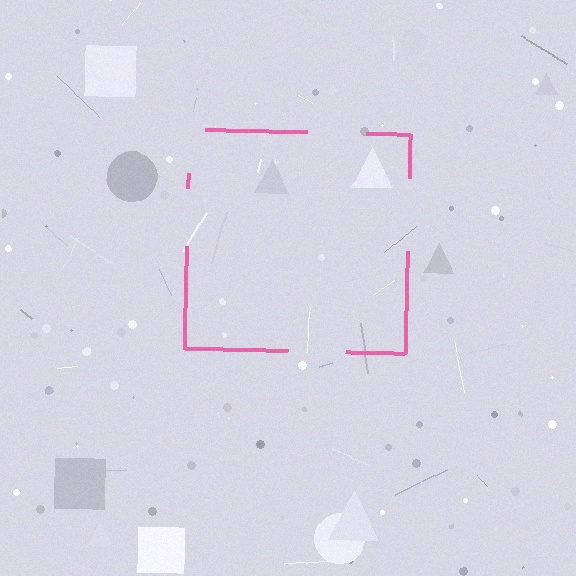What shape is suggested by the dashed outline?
The dashed outline suggests a square.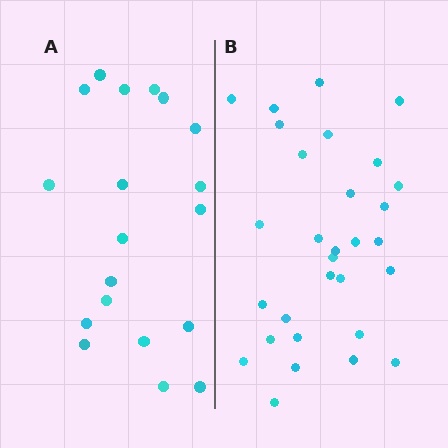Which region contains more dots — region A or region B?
Region B (the right region) has more dots.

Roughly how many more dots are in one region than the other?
Region B has roughly 12 or so more dots than region A.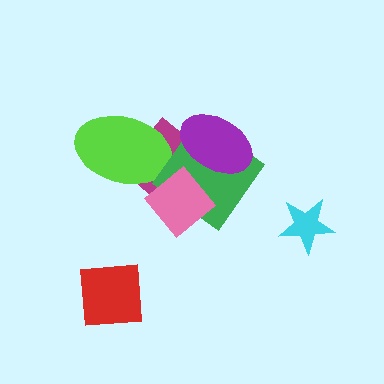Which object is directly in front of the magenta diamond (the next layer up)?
The lime ellipse is directly in front of the magenta diamond.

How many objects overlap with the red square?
0 objects overlap with the red square.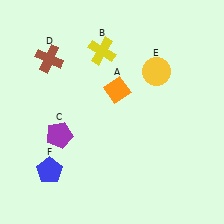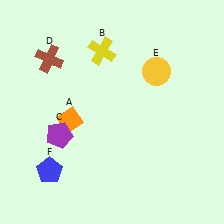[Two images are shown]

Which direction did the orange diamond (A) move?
The orange diamond (A) moved left.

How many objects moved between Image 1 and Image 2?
1 object moved between the two images.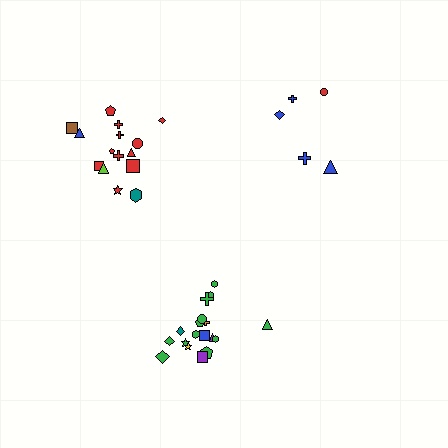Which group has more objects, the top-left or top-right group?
The top-left group.